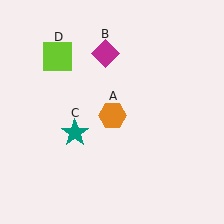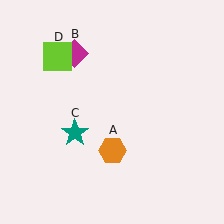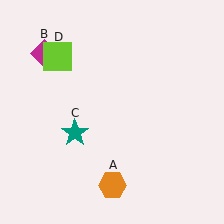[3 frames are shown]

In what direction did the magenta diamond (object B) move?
The magenta diamond (object B) moved left.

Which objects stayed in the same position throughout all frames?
Teal star (object C) and lime square (object D) remained stationary.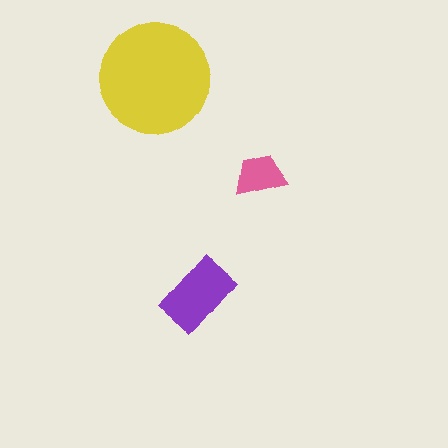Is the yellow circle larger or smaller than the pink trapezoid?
Larger.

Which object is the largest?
The yellow circle.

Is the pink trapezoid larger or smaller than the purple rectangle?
Smaller.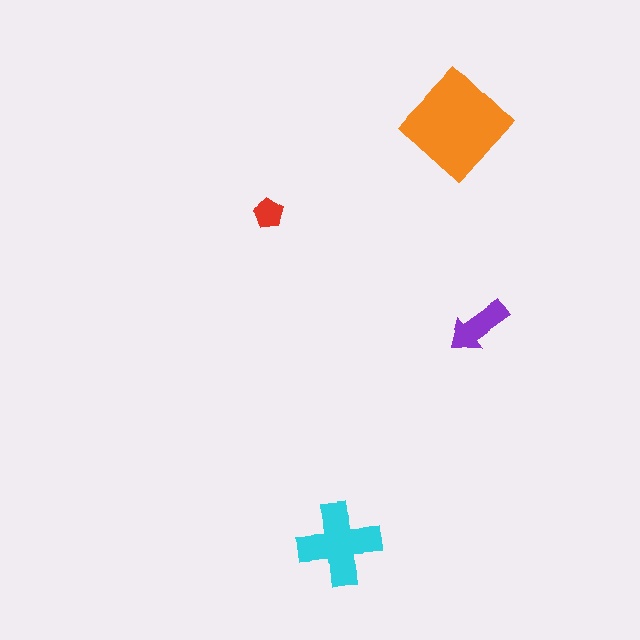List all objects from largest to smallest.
The orange diamond, the cyan cross, the purple arrow, the red pentagon.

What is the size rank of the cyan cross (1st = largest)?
2nd.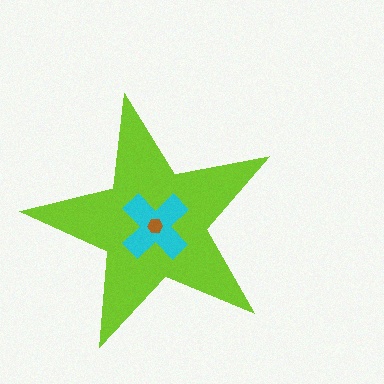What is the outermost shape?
The lime star.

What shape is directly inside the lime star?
The cyan cross.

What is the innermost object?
The brown hexagon.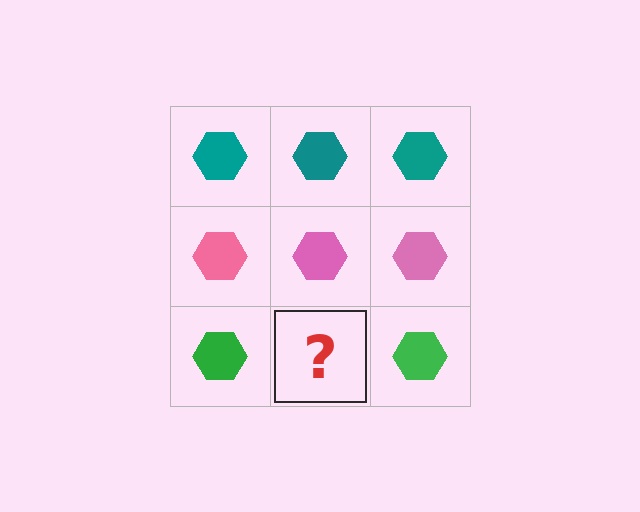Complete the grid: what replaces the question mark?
The question mark should be replaced with a green hexagon.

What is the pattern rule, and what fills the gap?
The rule is that each row has a consistent color. The gap should be filled with a green hexagon.